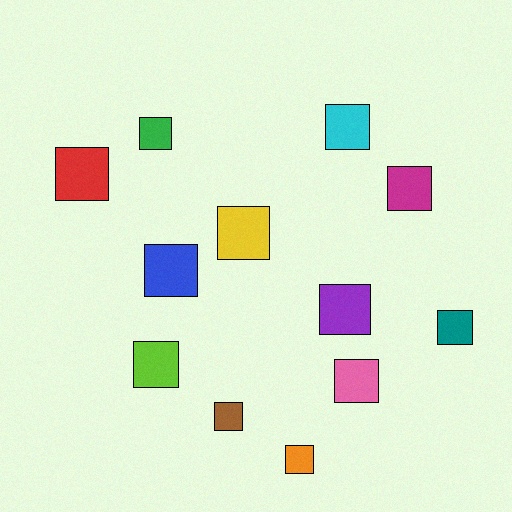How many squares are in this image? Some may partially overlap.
There are 12 squares.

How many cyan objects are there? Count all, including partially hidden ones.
There is 1 cyan object.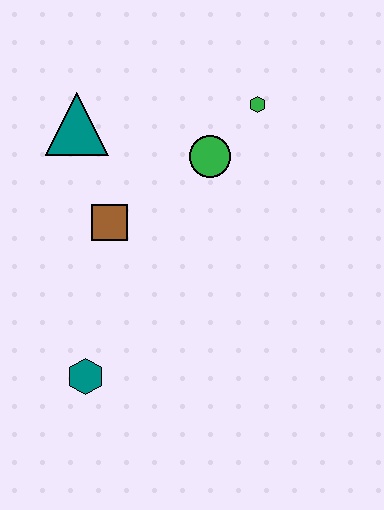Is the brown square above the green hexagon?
No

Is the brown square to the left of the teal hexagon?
No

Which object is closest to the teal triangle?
The brown square is closest to the teal triangle.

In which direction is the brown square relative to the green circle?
The brown square is to the left of the green circle.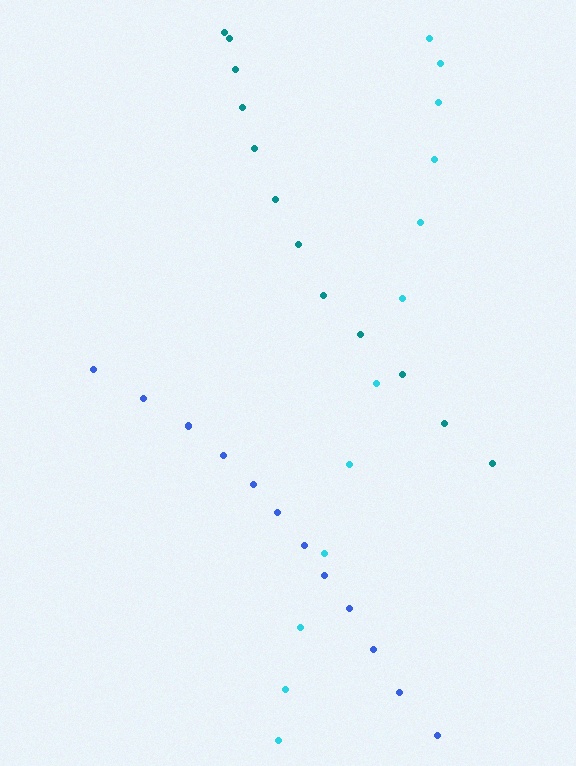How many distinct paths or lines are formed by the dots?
There are 3 distinct paths.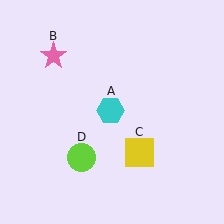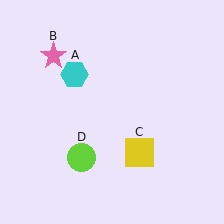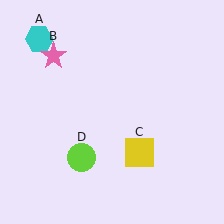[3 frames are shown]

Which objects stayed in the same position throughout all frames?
Pink star (object B) and yellow square (object C) and lime circle (object D) remained stationary.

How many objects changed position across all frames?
1 object changed position: cyan hexagon (object A).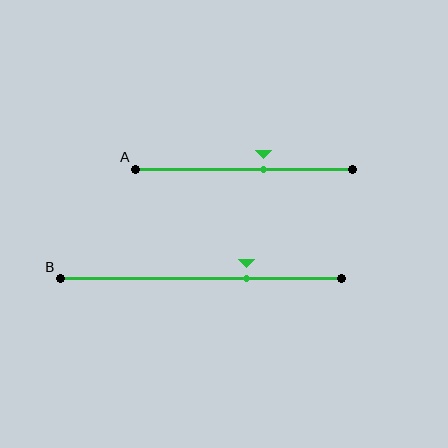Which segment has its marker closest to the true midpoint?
Segment A has its marker closest to the true midpoint.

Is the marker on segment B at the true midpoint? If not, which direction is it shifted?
No, the marker on segment B is shifted to the right by about 16% of the segment length.